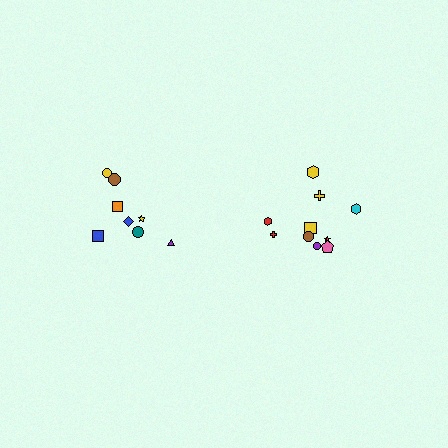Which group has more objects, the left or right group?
The right group.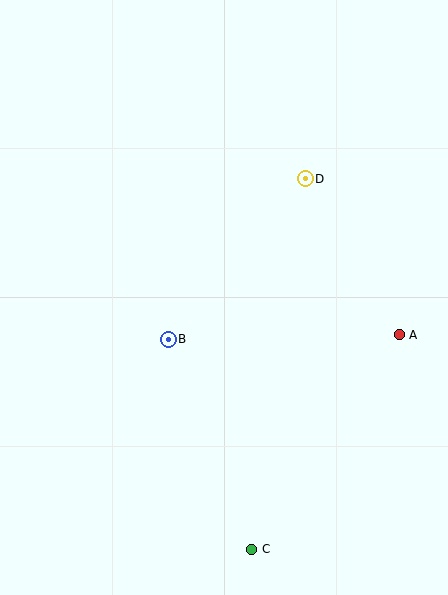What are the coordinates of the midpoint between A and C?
The midpoint between A and C is at (325, 442).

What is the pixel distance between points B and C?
The distance between B and C is 226 pixels.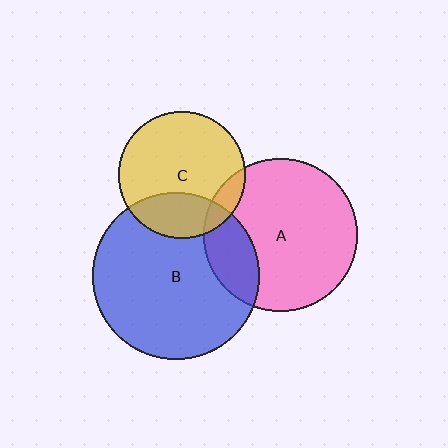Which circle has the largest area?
Circle B (blue).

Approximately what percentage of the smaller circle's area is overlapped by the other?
Approximately 10%.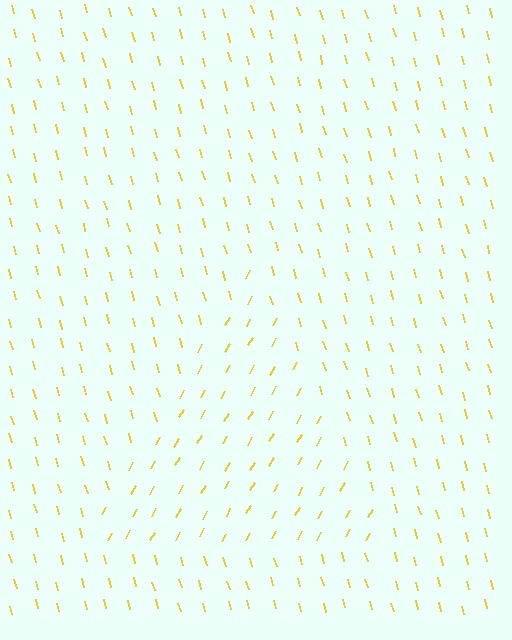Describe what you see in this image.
The image is filled with small yellow line segments. A triangle region in the image has lines oriented differently from the surrounding lines, creating a visible texture boundary.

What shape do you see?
I see a triangle.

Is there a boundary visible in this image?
Yes, there is a texture boundary formed by a change in line orientation.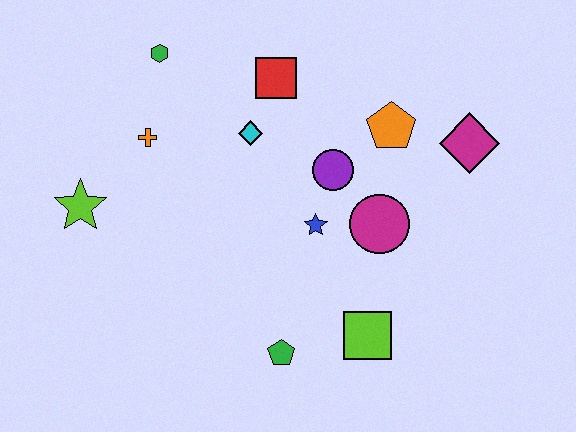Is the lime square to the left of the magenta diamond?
Yes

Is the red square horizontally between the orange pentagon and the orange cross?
Yes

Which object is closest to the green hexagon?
The orange cross is closest to the green hexagon.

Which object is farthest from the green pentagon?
The green hexagon is farthest from the green pentagon.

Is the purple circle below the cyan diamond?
Yes